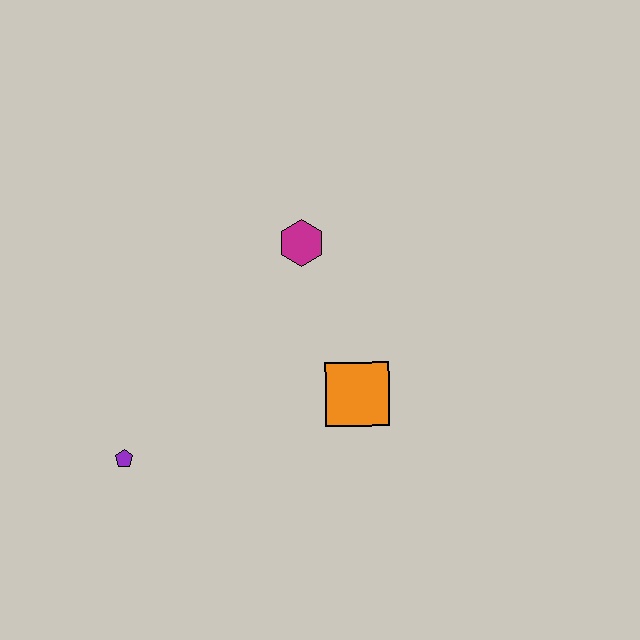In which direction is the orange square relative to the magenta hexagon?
The orange square is below the magenta hexagon.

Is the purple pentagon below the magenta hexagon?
Yes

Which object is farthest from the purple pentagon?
The magenta hexagon is farthest from the purple pentagon.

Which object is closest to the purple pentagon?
The orange square is closest to the purple pentagon.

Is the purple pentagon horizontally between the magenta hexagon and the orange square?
No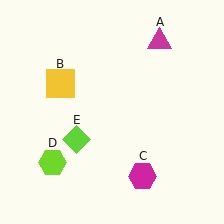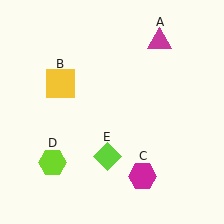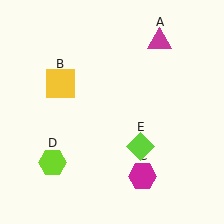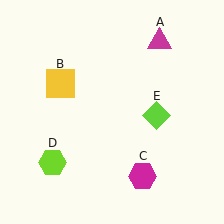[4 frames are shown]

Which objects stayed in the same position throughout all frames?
Magenta triangle (object A) and yellow square (object B) and magenta hexagon (object C) and lime hexagon (object D) remained stationary.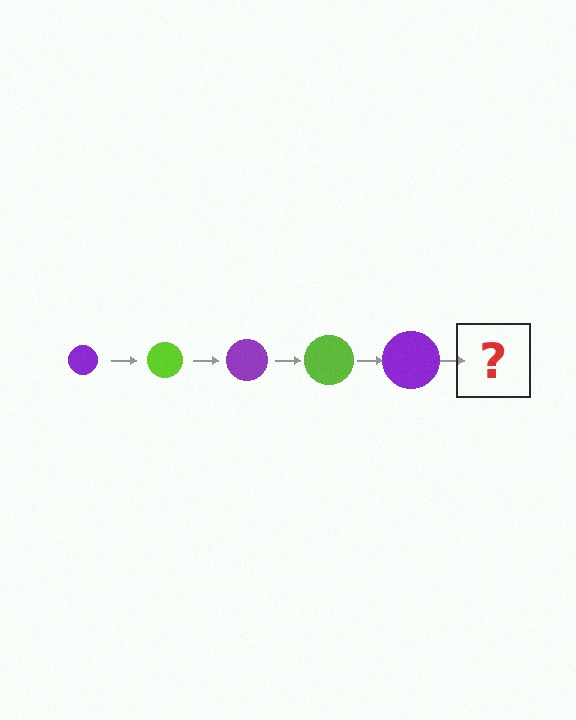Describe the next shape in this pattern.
It should be a lime circle, larger than the previous one.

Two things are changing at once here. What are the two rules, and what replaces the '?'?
The two rules are that the circle grows larger each step and the color cycles through purple and lime. The '?' should be a lime circle, larger than the previous one.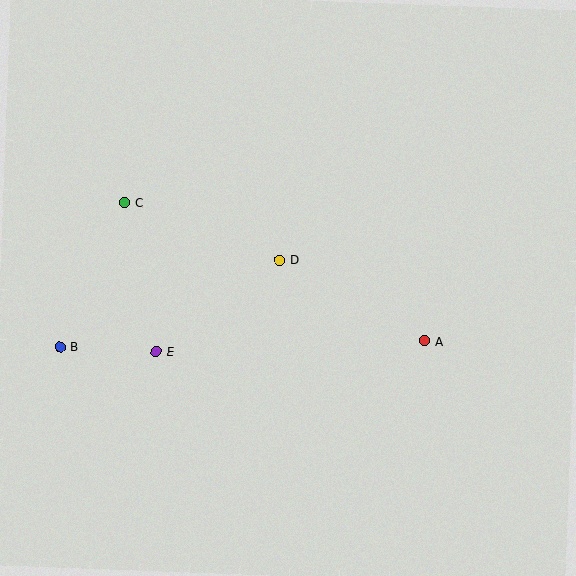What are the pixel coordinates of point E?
Point E is at (156, 351).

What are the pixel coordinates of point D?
Point D is at (280, 260).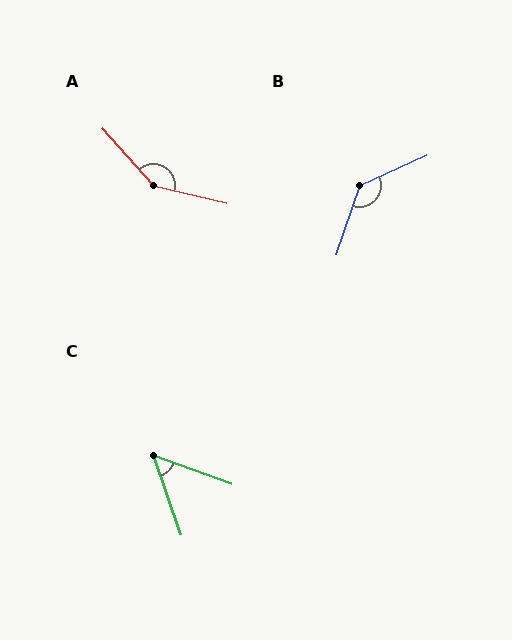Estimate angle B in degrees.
Approximately 133 degrees.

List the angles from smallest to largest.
C (51°), B (133°), A (145°).